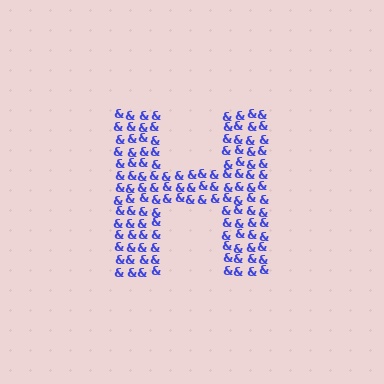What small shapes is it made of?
It is made of small ampersands.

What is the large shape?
The large shape is the letter H.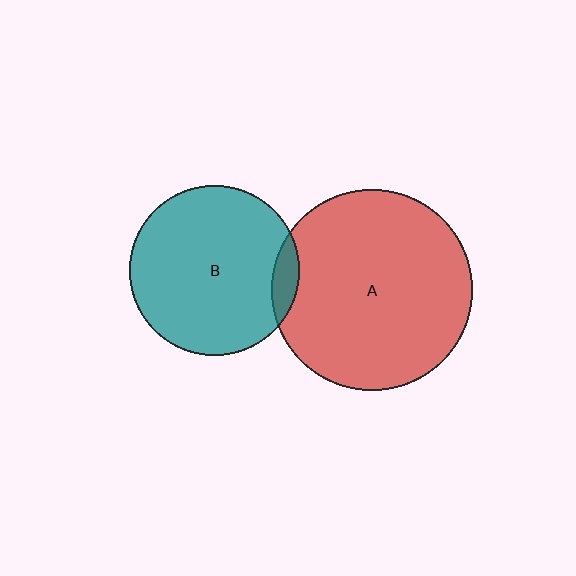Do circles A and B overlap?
Yes.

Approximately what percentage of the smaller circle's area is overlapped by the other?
Approximately 10%.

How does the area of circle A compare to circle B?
Approximately 1.4 times.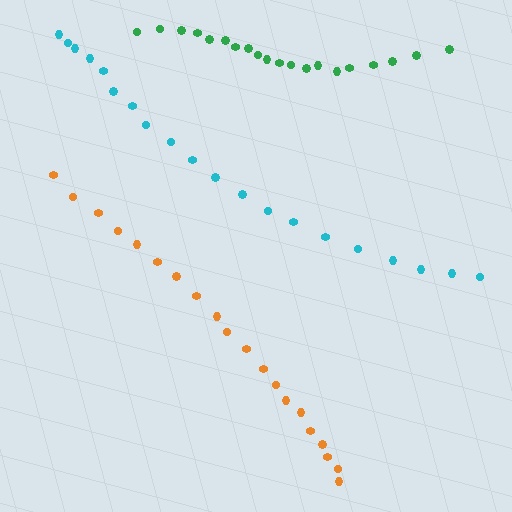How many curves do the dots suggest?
There are 3 distinct paths.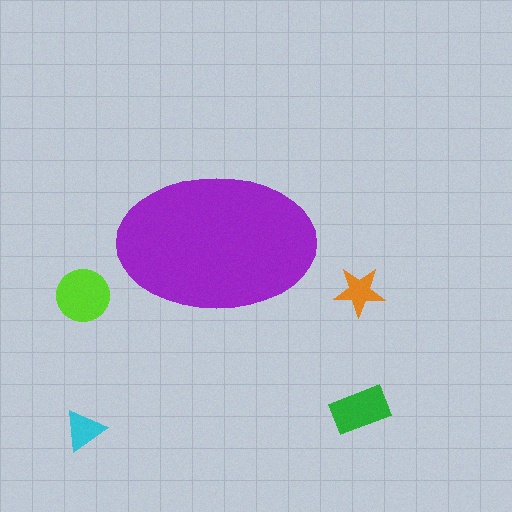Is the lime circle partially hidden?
No, the lime circle is fully visible.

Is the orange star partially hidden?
No, the orange star is fully visible.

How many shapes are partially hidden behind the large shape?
0 shapes are partially hidden.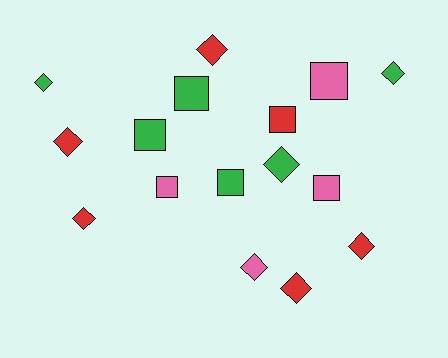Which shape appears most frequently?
Diamond, with 9 objects.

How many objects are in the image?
There are 16 objects.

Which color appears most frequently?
Red, with 6 objects.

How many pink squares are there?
There are 3 pink squares.